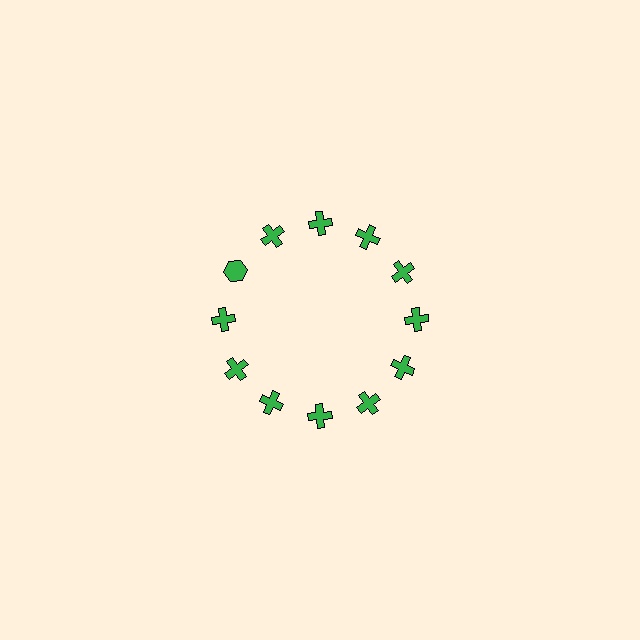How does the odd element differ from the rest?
It has a different shape: hexagon instead of cross.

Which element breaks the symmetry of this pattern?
The green hexagon at roughly the 10 o'clock position breaks the symmetry. All other shapes are green crosses.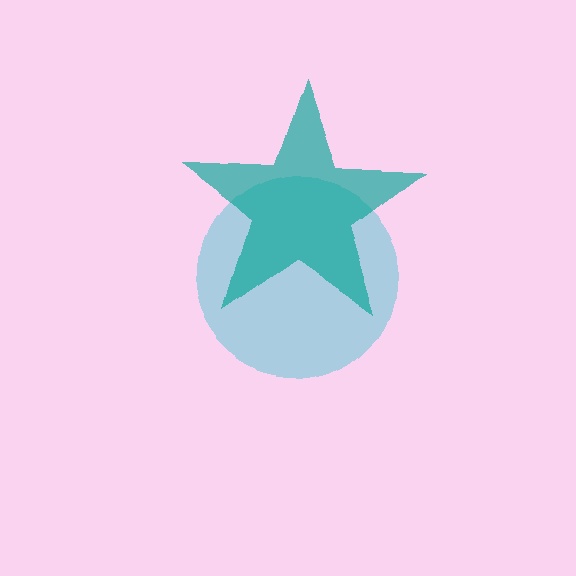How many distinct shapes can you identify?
There are 2 distinct shapes: a cyan circle, a teal star.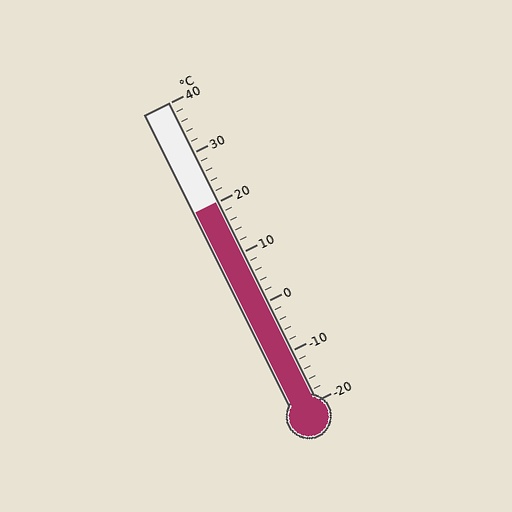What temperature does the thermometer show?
The thermometer shows approximately 20°C.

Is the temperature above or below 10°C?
The temperature is above 10°C.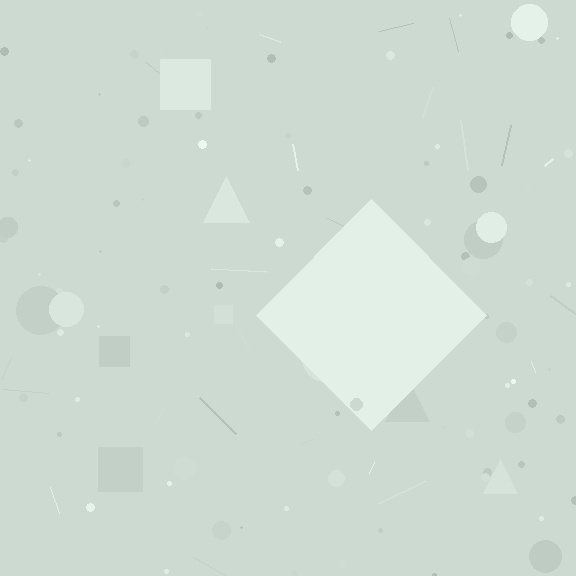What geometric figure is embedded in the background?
A diamond is embedded in the background.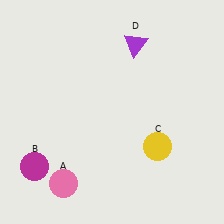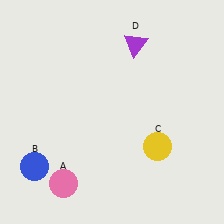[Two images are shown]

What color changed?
The circle (B) changed from magenta in Image 1 to blue in Image 2.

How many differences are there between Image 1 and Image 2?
There is 1 difference between the two images.